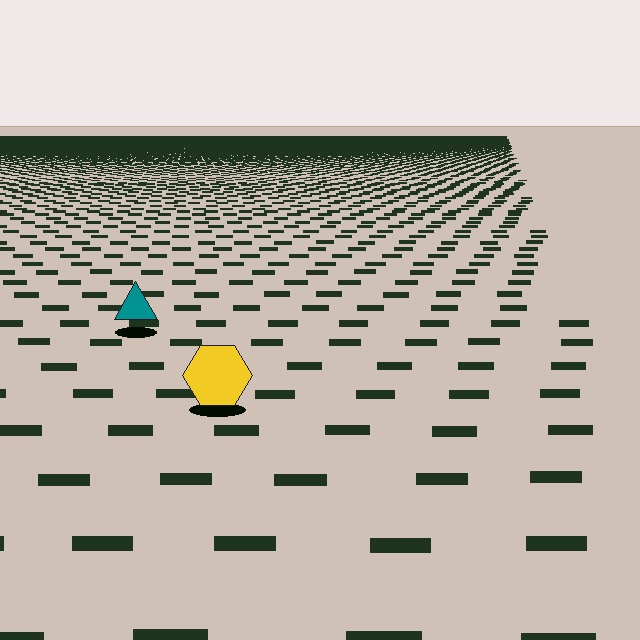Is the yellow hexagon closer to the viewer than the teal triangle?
Yes. The yellow hexagon is closer — you can tell from the texture gradient: the ground texture is coarser near it.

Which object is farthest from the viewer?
The teal triangle is farthest from the viewer. It appears smaller and the ground texture around it is denser.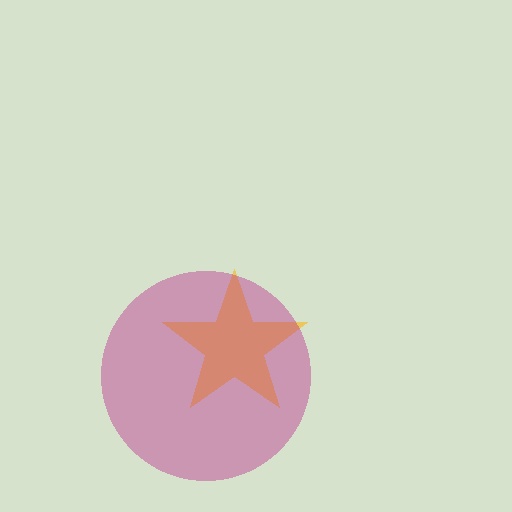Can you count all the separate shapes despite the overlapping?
Yes, there are 2 separate shapes.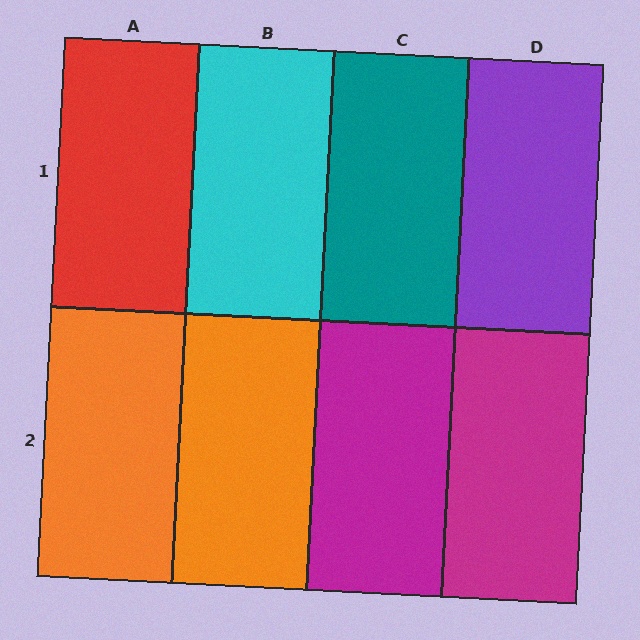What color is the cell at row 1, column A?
Red.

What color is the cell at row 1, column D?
Purple.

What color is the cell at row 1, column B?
Cyan.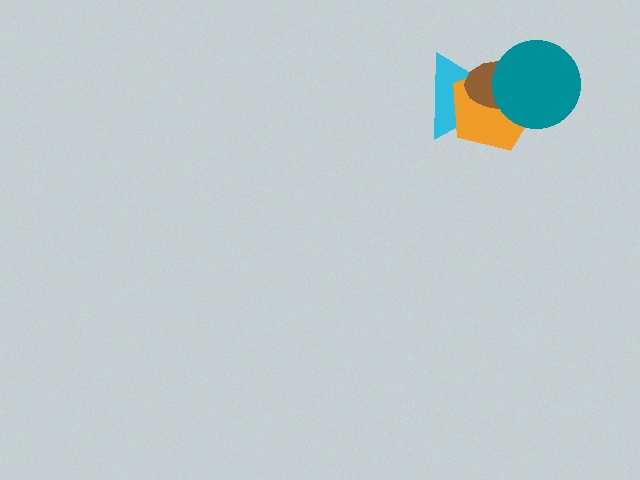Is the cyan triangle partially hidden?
Yes, it is partially covered by another shape.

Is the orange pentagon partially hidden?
Yes, it is partially covered by another shape.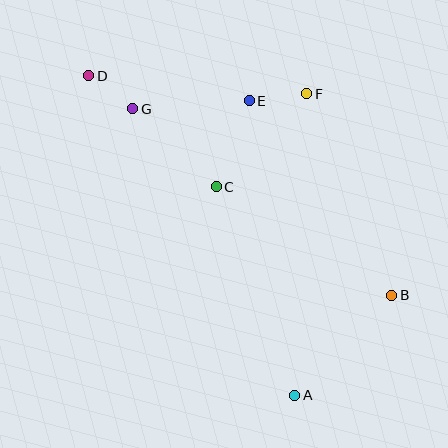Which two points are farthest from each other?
Points A and D are farthest from each other.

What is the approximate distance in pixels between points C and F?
The distance between C and F is approximately 130 pixels.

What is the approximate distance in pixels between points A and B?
The distance between A and B is approximately 140 pixels.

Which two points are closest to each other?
Points D and G are closest to each other.